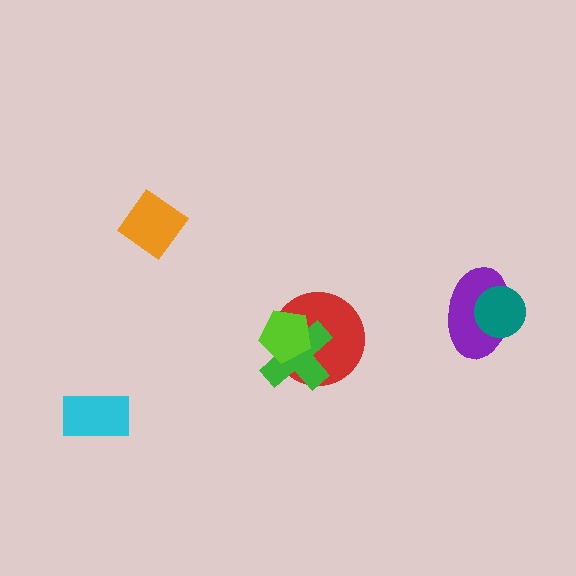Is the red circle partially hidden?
Yes, it is partially covered by another shape.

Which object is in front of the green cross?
The lime pentagon is in front of the green cross.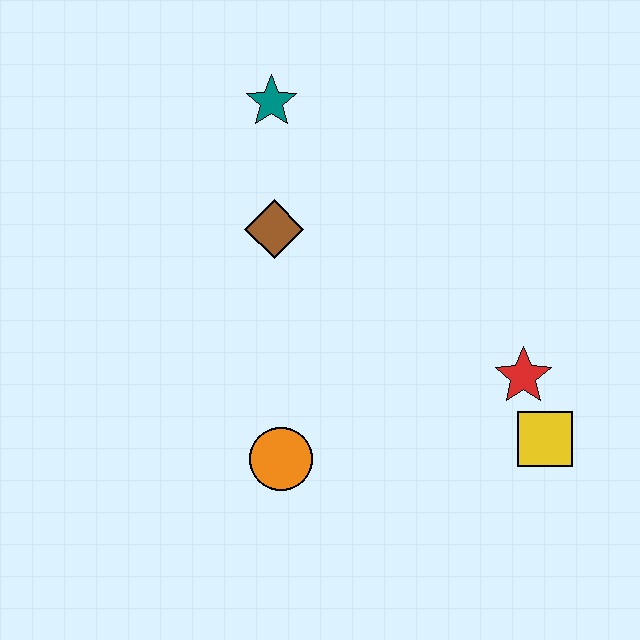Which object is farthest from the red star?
The teal star is farthest from the red star.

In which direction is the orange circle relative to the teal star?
The orange circle is below the teal star.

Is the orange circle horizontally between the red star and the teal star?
Yes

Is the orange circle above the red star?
No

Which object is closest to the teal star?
The brown diamond is closest to the teal star.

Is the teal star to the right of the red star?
No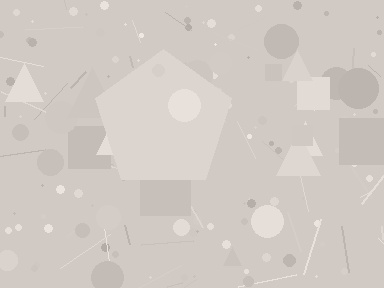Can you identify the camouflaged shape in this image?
The camouflaged shape is a pentagon.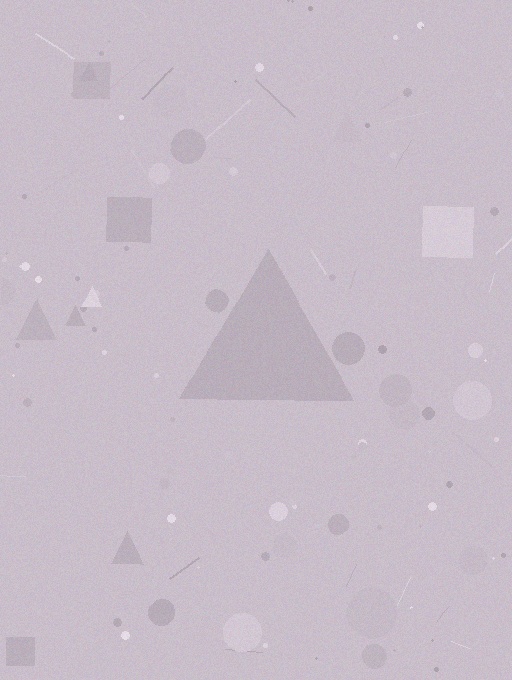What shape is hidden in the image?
A triangle is hidden in the image.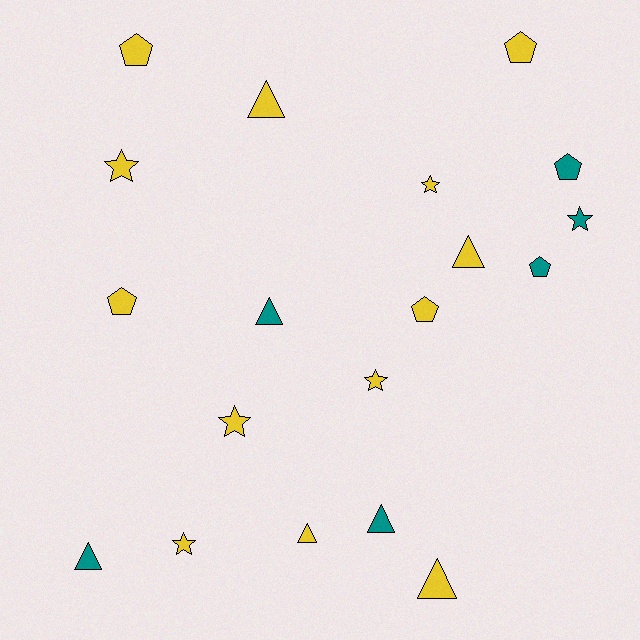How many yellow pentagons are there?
There are 4 yellow pentagons.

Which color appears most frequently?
Yellow, with 13 objects.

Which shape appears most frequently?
Triangle, with 7 objects.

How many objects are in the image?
There are 19 objects.